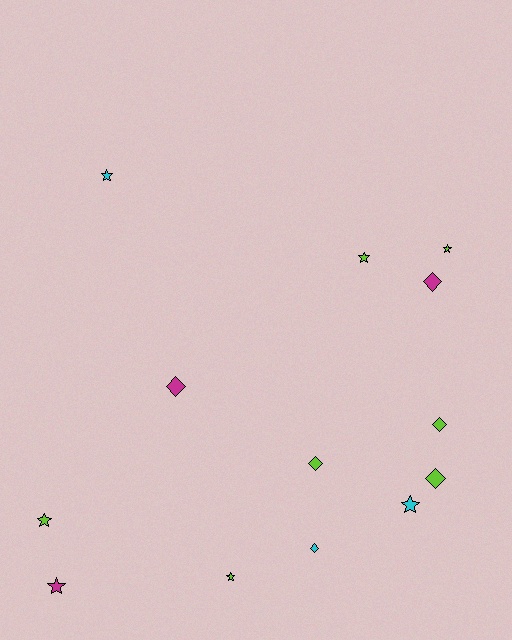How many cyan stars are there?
There are 2 cyan stars.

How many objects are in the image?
There are 13 objects.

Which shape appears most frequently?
Star, with 7 objects.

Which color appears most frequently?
Lime, with 7 objects.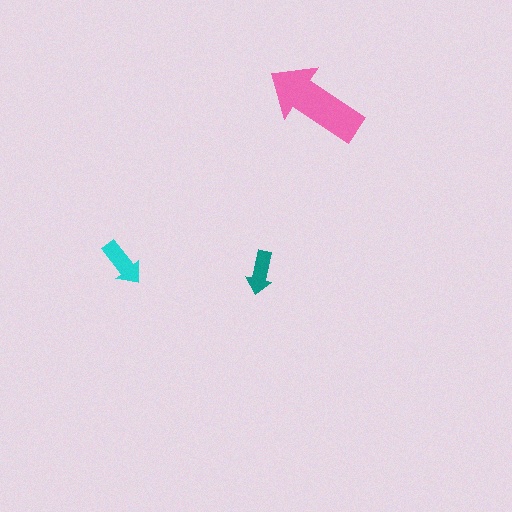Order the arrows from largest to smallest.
the pink one, the cyan one, the teal one.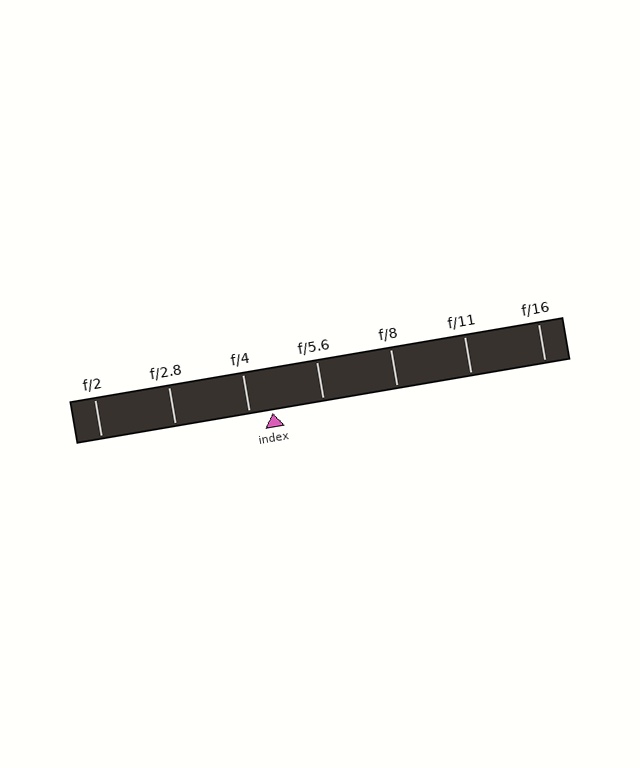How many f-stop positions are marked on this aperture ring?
There are 7 f-stop positions marked.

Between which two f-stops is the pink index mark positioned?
The index mark is between f/4 and f/5.6.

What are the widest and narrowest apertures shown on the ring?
The widest aperture shown is f/2 and the narrowest is f/16.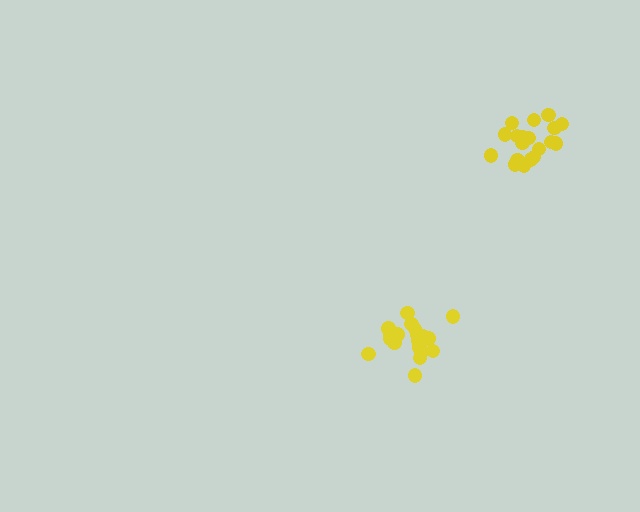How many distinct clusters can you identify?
There are 2 distinct clusters.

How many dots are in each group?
Group 1: 19 dots, Group 2: 19 dots (38 total).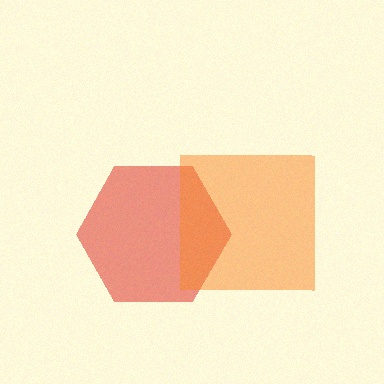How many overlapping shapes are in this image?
There are 2 overlapping shapes in the image.